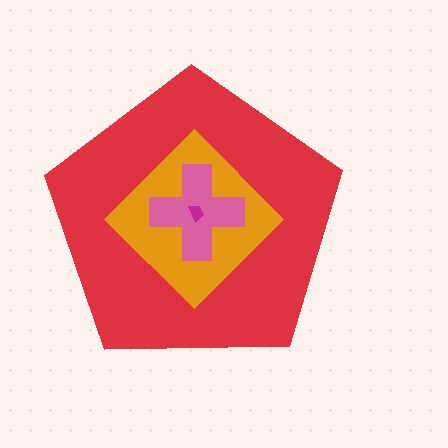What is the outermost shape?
The red pentagon.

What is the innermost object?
The magenta trapezoid.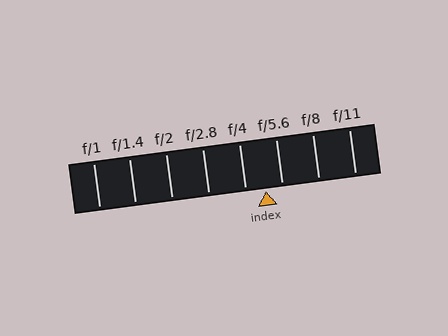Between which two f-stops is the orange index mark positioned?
The index mark is between f/4 and f/5.6.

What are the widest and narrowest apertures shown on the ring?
The widest aperture shown is f/1 and the narrowest is f/11.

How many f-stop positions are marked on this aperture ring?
There are 8 f-stop positions marked.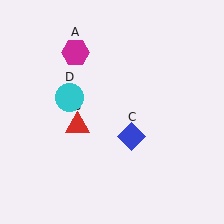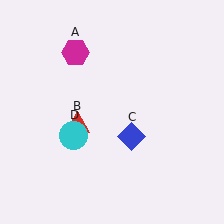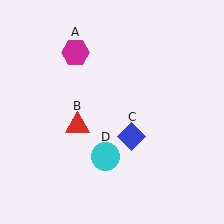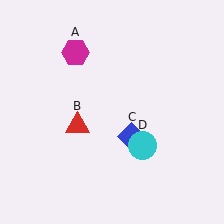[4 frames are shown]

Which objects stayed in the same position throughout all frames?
Magenta hexagon (object A) and red triangle (object B) and blue diamond (object C) remained stationary.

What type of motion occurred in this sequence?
The cyan circle (object D) rotated counterclockwise around the center of the scene.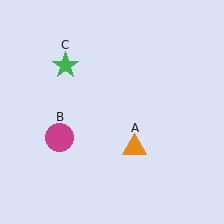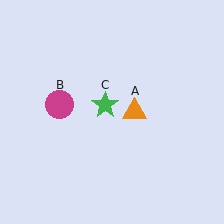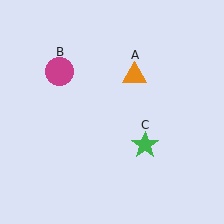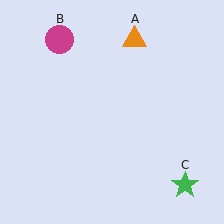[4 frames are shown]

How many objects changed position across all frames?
3 objects changed position: orange triangle (object A), magenta circle (object B), green star (object C).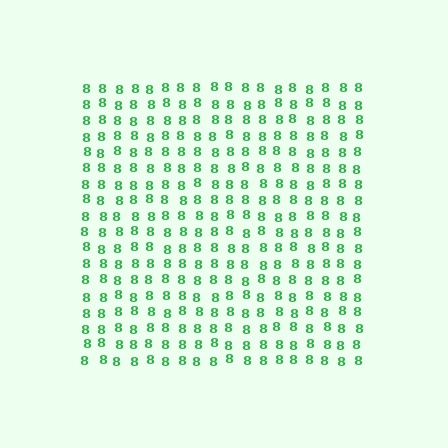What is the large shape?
The large shape is a square.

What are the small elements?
The small elements are digit 8's.